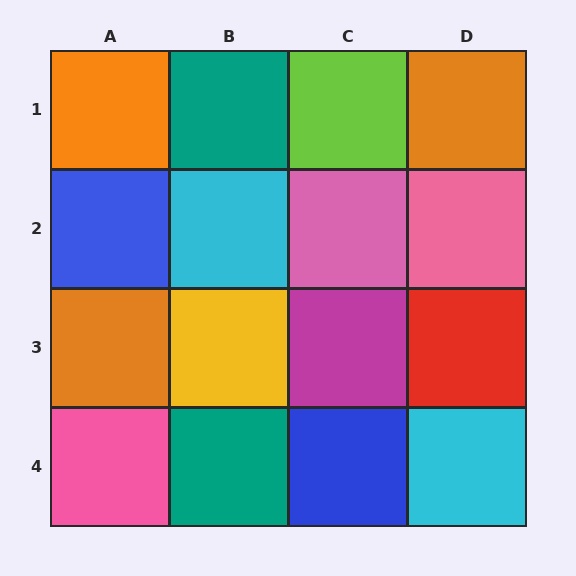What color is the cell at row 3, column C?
Magenta.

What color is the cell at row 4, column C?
Blue.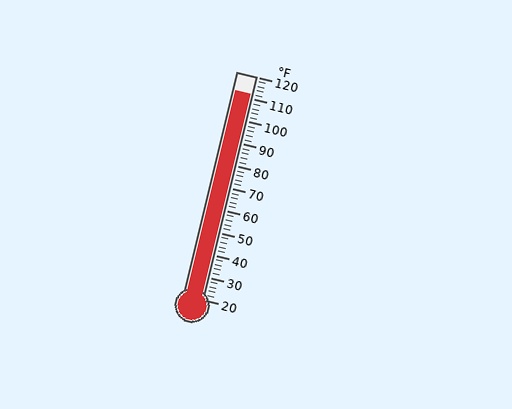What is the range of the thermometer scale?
The thermometer scale ranges from 20°F to 120°F.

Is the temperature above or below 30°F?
The temperature is above 30°F.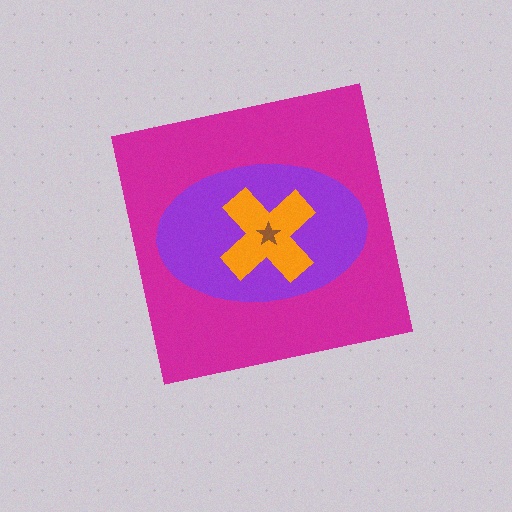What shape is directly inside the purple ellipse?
The orange cross.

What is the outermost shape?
The magenta square.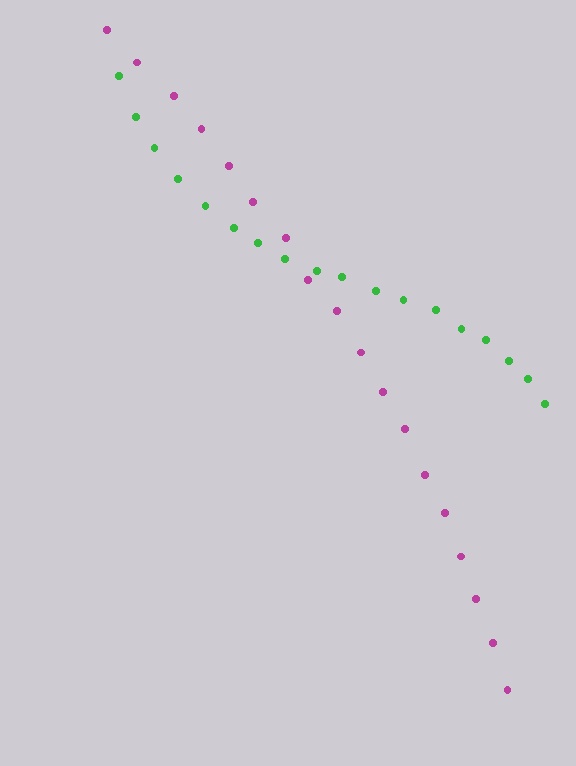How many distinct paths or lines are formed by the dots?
There are 2 distinct paths.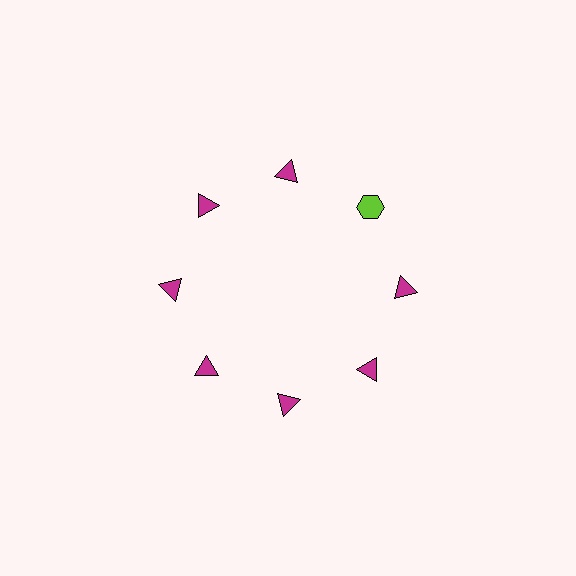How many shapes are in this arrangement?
There are 8 shapes arranged in a ring pattern.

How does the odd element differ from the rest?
It differs in both color (lime instead of magenta) and shape (hexagon instead of triangle).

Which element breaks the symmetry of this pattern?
The lime hexagon at roughly the 2 o'clock position breaks the symmetry. All other shapes are magenta triangles.